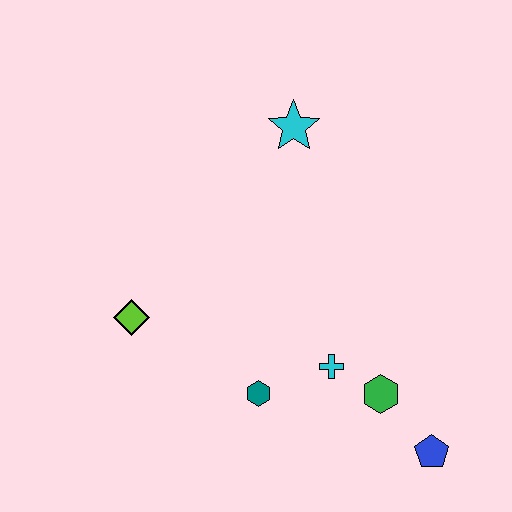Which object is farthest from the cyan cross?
The cyan star is farthest from the cyan cross.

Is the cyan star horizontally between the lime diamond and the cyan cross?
Yes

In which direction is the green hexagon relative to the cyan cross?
The green hexagon is to the right of the cyan cross.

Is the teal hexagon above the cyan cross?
No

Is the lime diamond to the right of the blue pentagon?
No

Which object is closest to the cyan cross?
The green hexagon is closest to the cyan cross.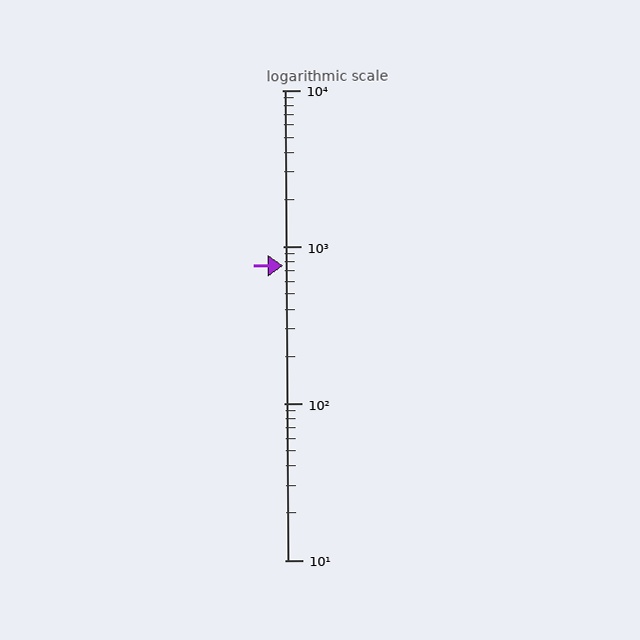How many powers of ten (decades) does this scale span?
The scale spans 3 decades, from 10 to 10000.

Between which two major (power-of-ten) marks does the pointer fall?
The pointer is between 100 and 1000.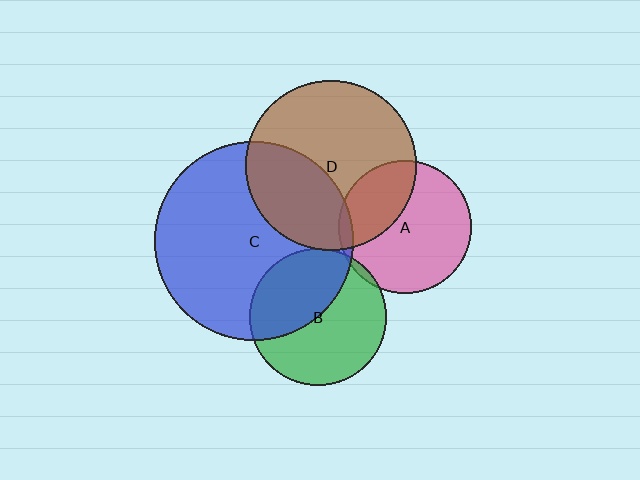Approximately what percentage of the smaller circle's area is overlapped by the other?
Approximately 35%.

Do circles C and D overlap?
Yes.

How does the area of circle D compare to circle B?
Approximately 1.5 times.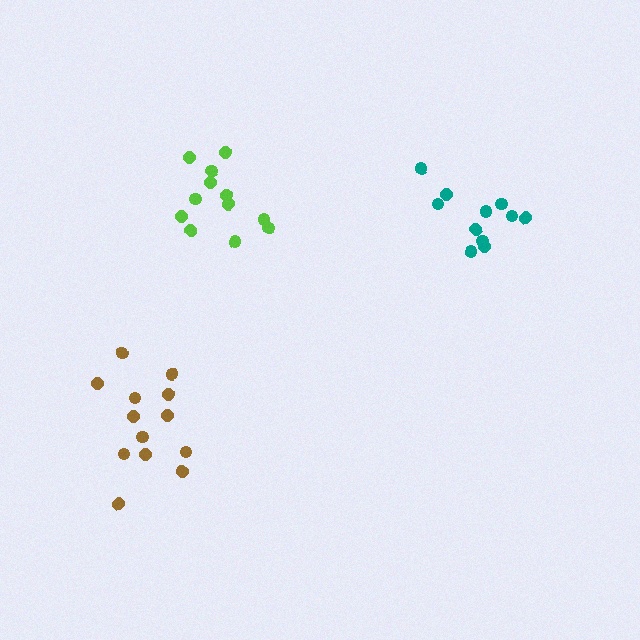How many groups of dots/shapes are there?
There are 3 groups.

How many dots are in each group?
Group 1: 12 dots, Group 2: 11 dots, Group 3: 13 dots (36 total).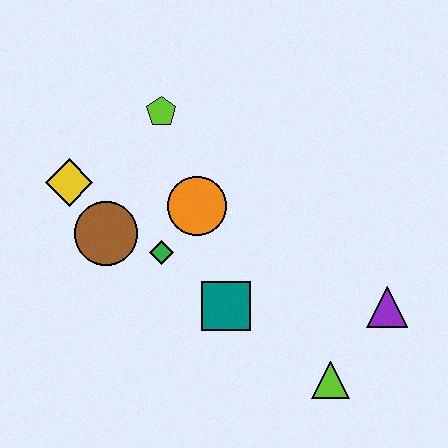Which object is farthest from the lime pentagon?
The lime triangle is farthest from the lime pentagon.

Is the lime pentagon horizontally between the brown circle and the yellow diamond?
No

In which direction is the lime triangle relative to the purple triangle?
The lime triangle is below the purple triangle.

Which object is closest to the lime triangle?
The purple triangle is closest to the lime triangle.